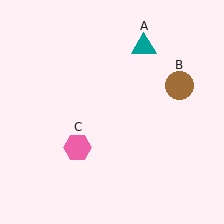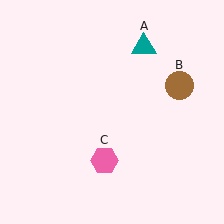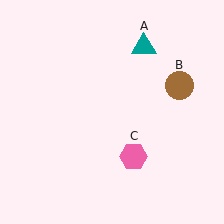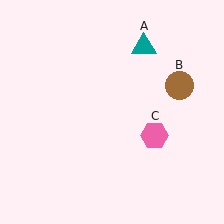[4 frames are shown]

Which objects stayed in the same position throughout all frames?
Teal triangle (object A) and brown circle (object B) remained stationary.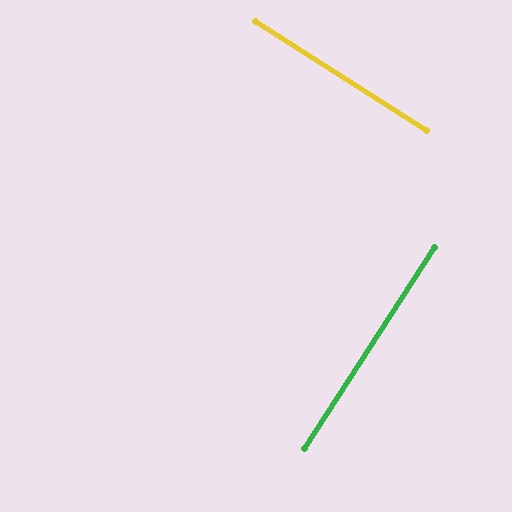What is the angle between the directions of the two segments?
Approximately 90 degrees.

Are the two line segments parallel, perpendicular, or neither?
Perpendicular — they meet at approximately 90°.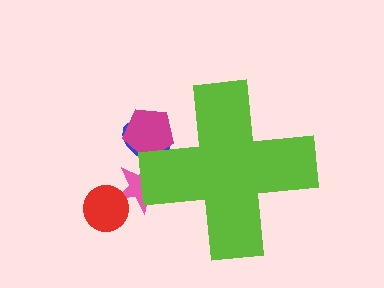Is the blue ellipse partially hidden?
Yes, the blue ellipse is partially hidden behind the lime cross.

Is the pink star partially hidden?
Yes, the pink star is partially hidden behind the lime cross.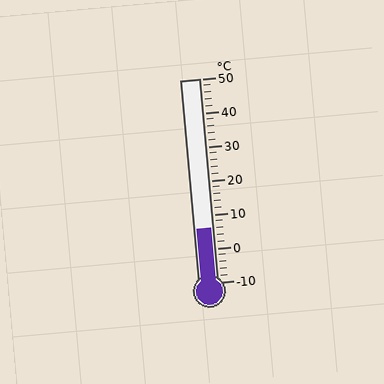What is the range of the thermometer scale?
The thermometer scale ranges from -10°C to 50°C.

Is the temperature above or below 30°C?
The temperature is below 30°C.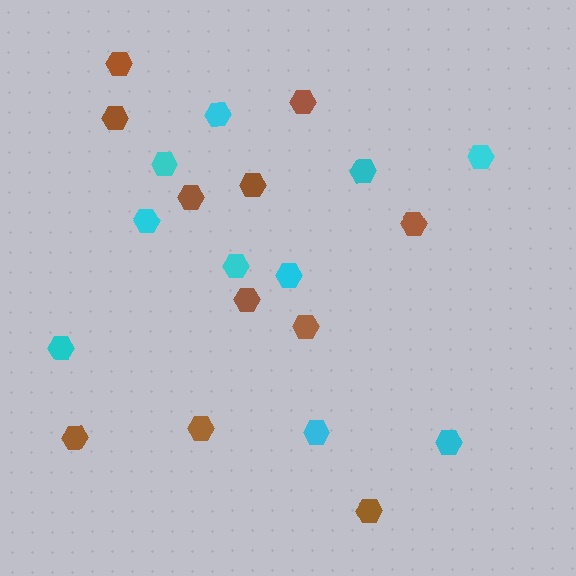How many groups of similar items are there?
There are 2 groups: one group of cyan hexagons (10) and one group of brown hexagons (11).